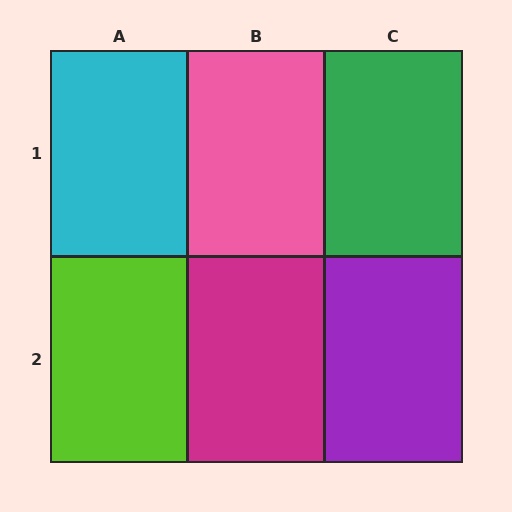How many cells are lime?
1 cell is lime.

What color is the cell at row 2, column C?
Purple.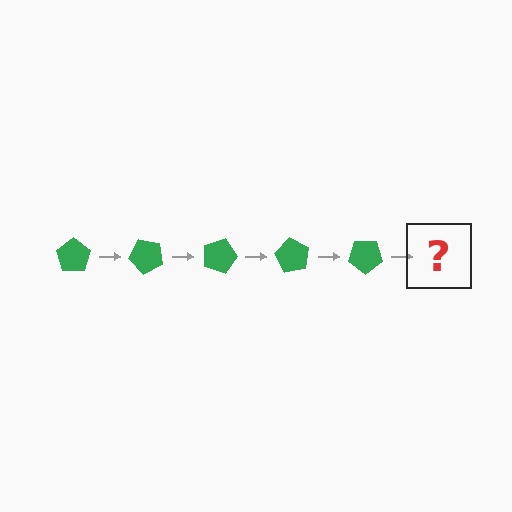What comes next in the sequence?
The next element should be a green pentagon rotated 225 degrees.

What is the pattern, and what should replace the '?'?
The pattern is that the pentagon rotates 45 degrees each step. The '?' should be a green pentagon rotated 225 degrees.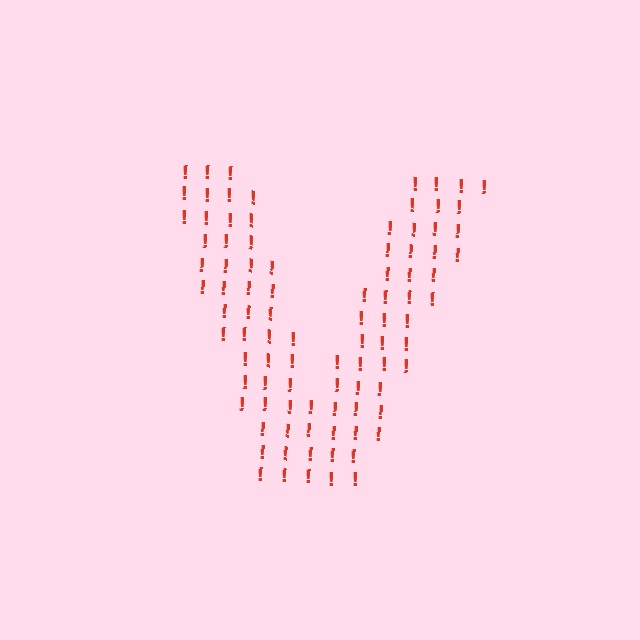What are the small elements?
The small elements are exclamation marks.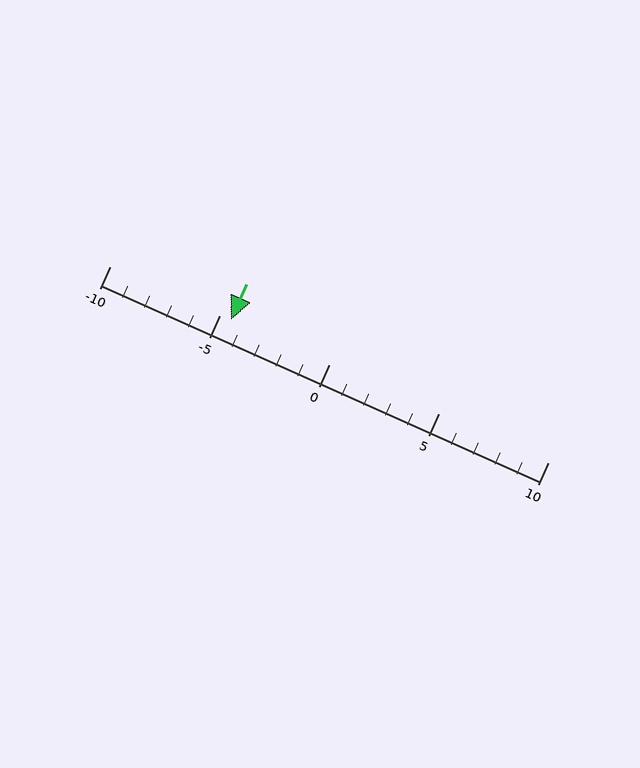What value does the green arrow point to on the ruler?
The green arrow points to approximately -4.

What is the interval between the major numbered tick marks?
The major tick marks are spaced 5 units apart.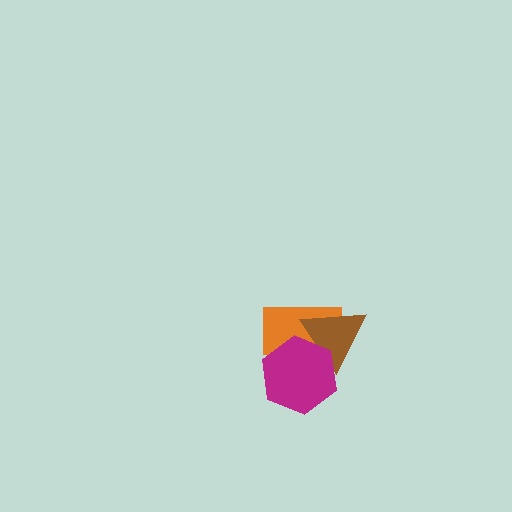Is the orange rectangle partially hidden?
Yes, it is partially covered by another shape.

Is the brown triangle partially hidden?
Yes, it is partially covered by another shape.